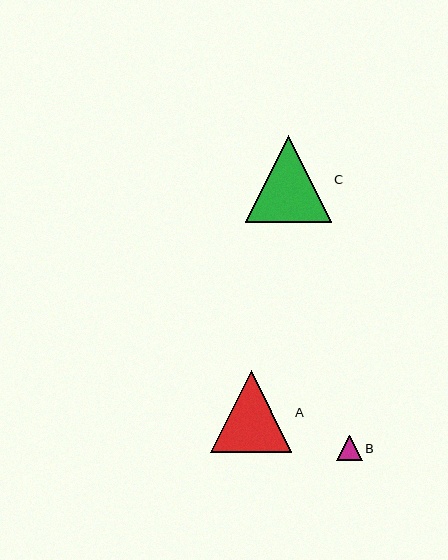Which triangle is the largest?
Triangle C is the largest with a size of approximately 86 pixels.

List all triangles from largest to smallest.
From largest to smallest: C, A, B.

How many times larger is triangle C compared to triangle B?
Triangle C is approximately 3.4 times the size of triangle B.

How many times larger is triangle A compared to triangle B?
Triangle A is approximately 3.2 times the size of triangle B.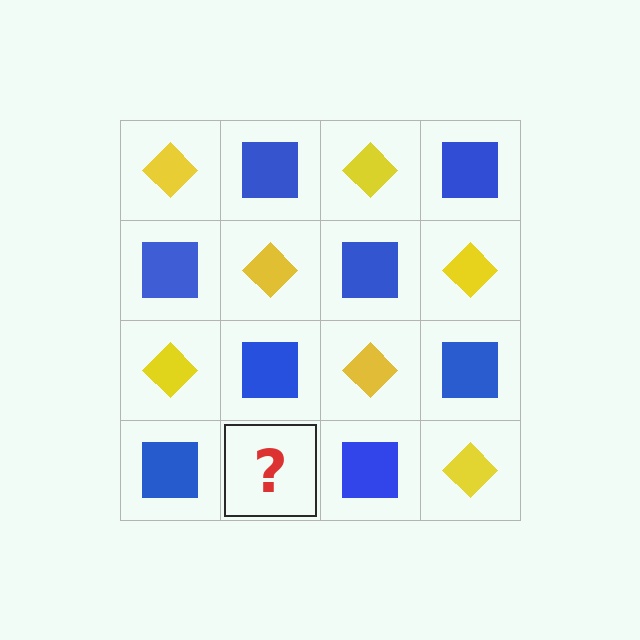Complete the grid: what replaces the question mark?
The question mark should be replaced with a yellow diamond.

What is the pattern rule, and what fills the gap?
The rule is that it alternates yellow diamond and blue square in a checkerboard pattern. The gap should be filled with a yellow diamond.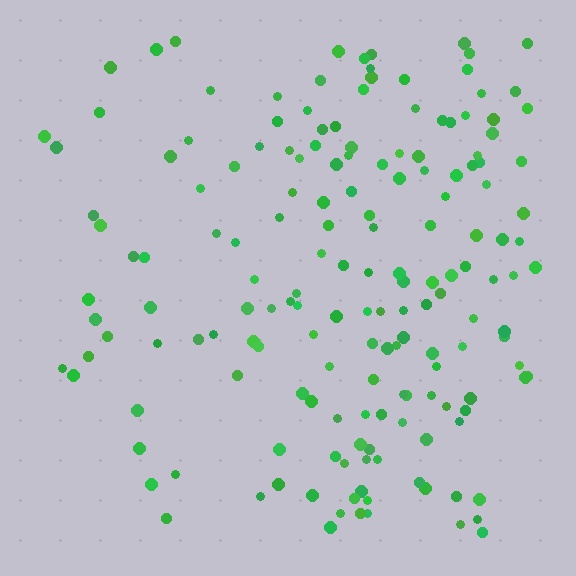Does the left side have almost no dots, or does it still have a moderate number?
Still a moderate number, just noticeably fewer than the right.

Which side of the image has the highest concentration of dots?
The right.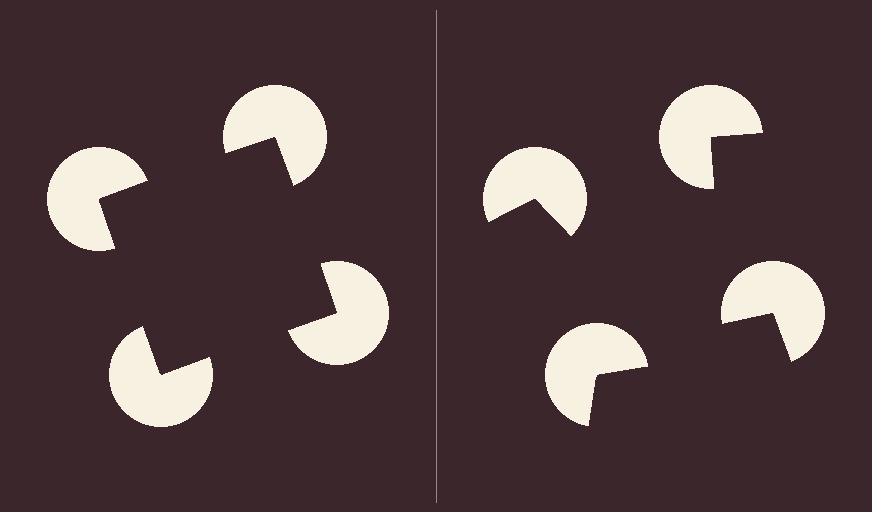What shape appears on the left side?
An illusory square.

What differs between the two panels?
The pac-man discs are positioned identically on both sides; only the wedge orientations differ. On the left they align to a square; on the right they are misaligned.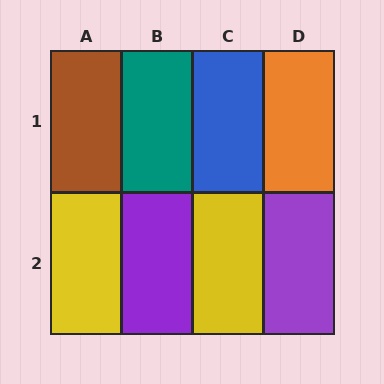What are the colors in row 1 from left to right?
Brown, teal, blue, orange.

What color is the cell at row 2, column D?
Purple.